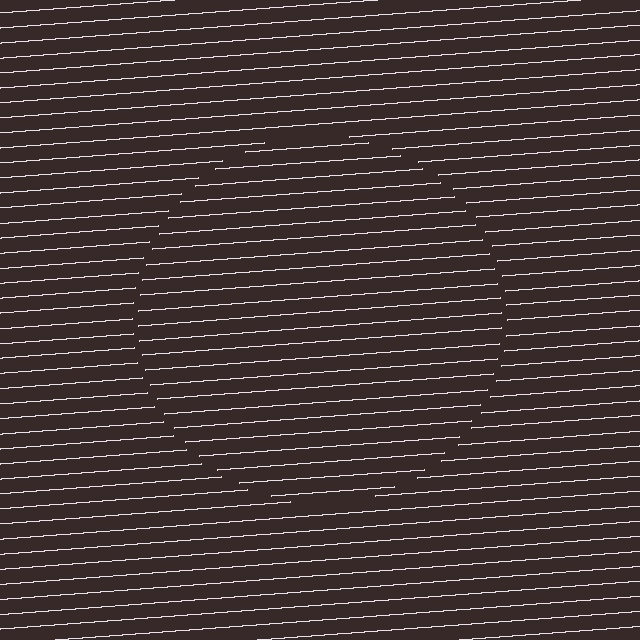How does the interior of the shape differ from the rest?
The interior of the shape contains the same grating, shifted by half a period — the contour is defined by the phase discontinuity where line-ends from the inner and outer gratings abut.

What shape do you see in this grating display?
An illusory circle. The interior of the shape contains the same grating, shifted by half a period — the contour is defined by the phase discontinuity where line-ends from the inner and outer gratings abut.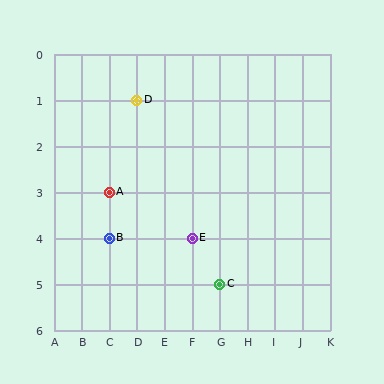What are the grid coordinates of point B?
Point B is at grid coordinates (C, 4).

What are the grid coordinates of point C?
Point C is at grid coordinates (G, 5).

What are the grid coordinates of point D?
Point D is at grid coordinates (D, 1).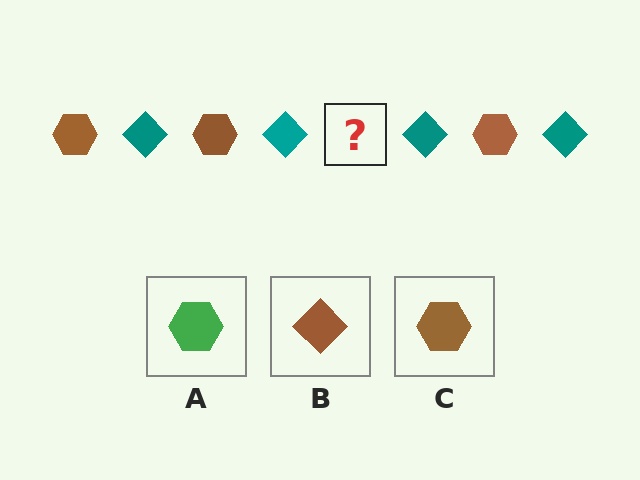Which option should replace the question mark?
Option C.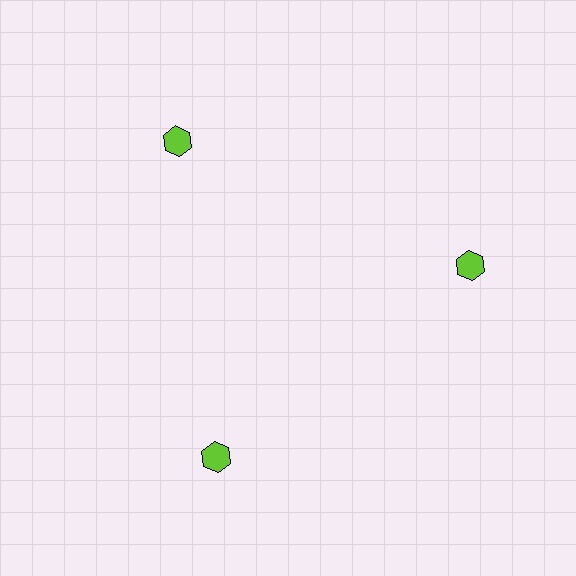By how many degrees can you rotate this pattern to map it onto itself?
The pattern maps onto itself every 120 degrees of rotation.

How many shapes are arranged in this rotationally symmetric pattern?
There are 3 shapes, arranged in 3 groups of 1.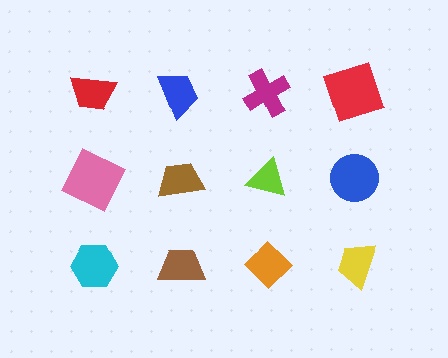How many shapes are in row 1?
4 shapes.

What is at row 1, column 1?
A red trapezoid.